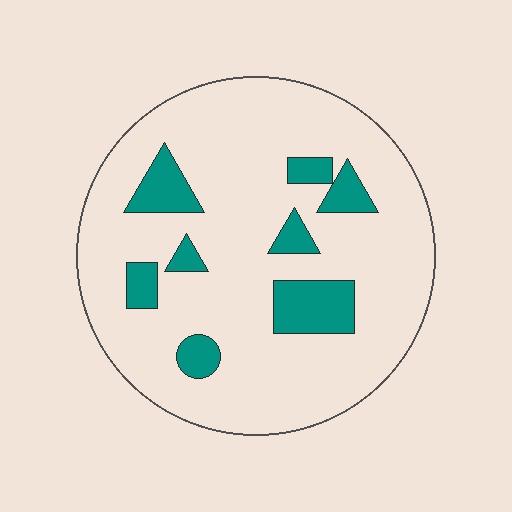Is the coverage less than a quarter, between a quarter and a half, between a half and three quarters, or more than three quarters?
Less than a quarter.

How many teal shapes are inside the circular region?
8.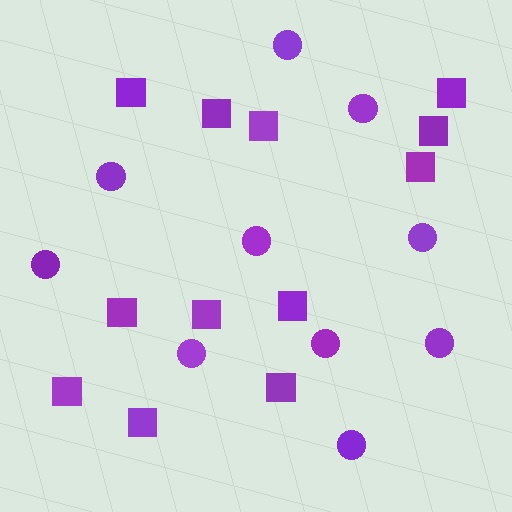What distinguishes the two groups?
There are 2 groups: one group of squares (12) and one group of circles (10).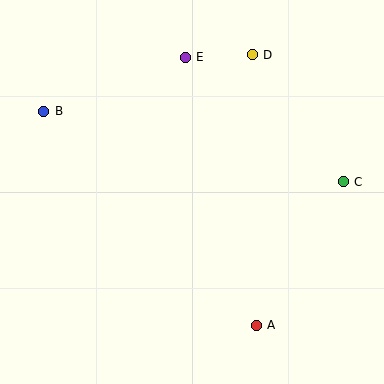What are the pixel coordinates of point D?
Point D is at (252, 55).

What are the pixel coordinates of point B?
Point B is at (44, 111).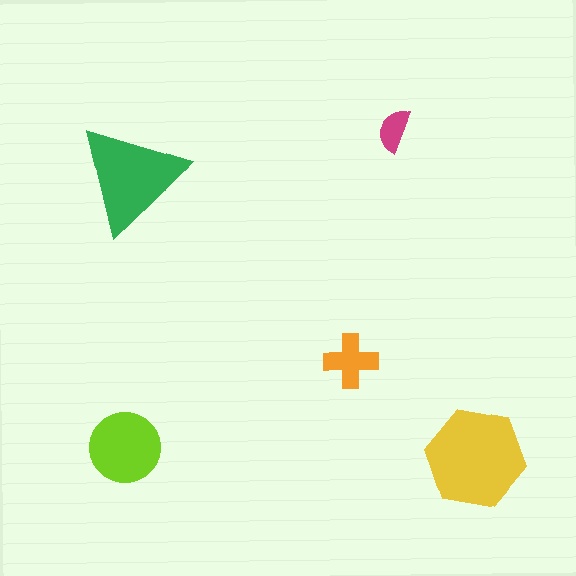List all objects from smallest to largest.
The magenta semicircle, the orange cross, the lime circle, the green triangle, the yellow hexagon.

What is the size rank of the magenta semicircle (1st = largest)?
5th.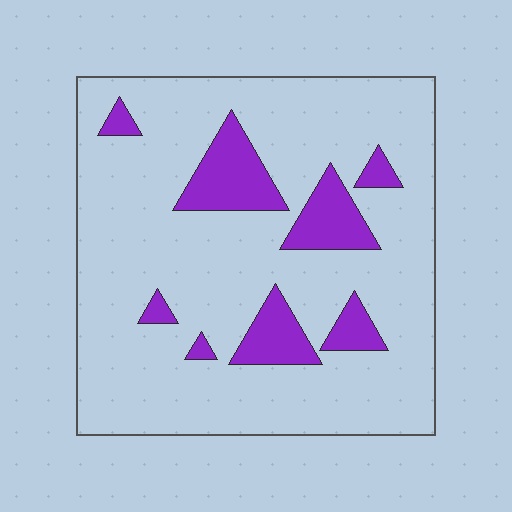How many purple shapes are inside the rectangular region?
8.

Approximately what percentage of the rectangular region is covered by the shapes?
Approximately 15%.